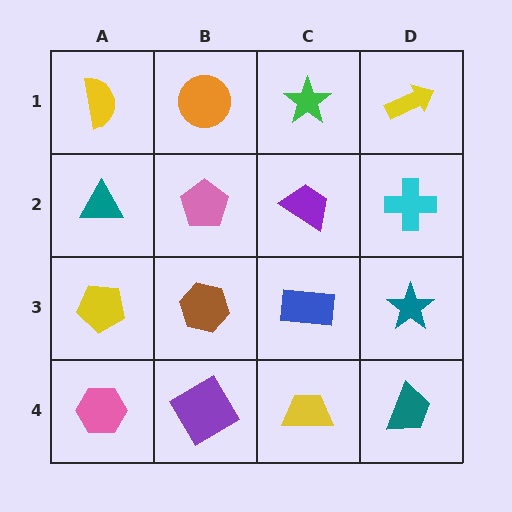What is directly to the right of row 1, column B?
A green star.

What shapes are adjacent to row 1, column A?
A teal triangle (row 2, column A), an orange circle (row 1, column B).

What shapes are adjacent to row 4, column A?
A yellow pentagon (row 3, column A), a purple diamond (row 4, column B).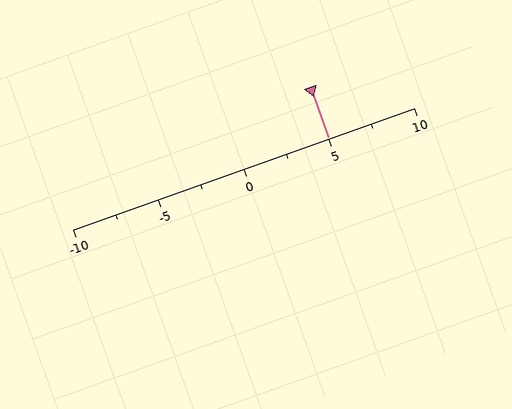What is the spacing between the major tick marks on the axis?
The major ticks are spaced 5 apart.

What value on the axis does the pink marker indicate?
The marker indicates approximately 5.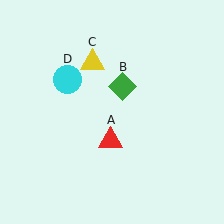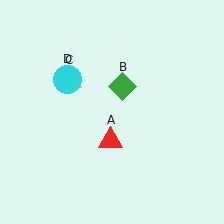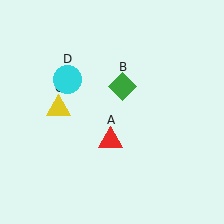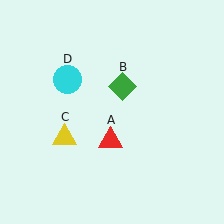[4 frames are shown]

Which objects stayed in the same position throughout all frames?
Red triangle (object A) and green diamond (object B) and cyan circle (object D) remained stationary.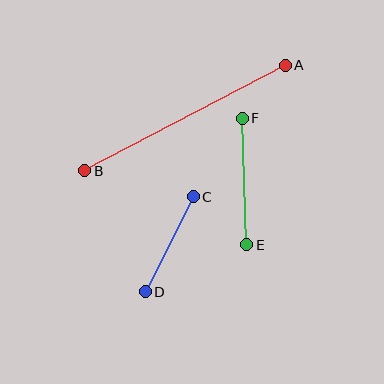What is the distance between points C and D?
The distance is approximately 106 pixels.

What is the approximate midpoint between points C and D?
The midpoint is at approximately (169, 244) pixels.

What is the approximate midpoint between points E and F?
The midpoint is at approximately (245, 182) pixels.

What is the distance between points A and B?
The distance is approximately 226 pixels.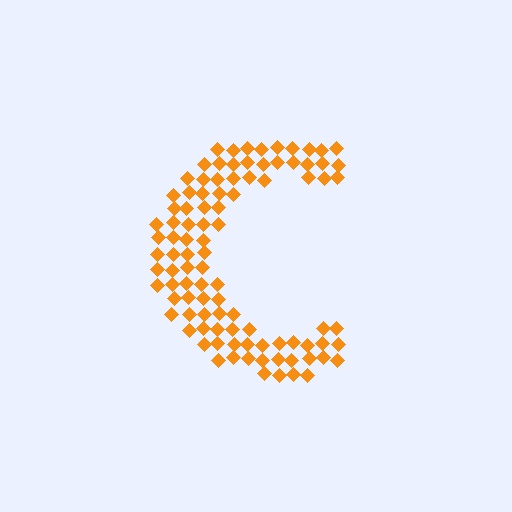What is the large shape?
The large shape is the letter C.